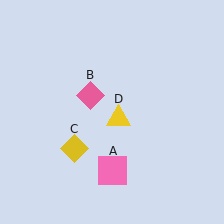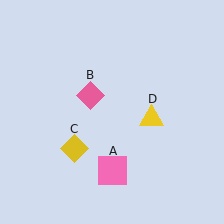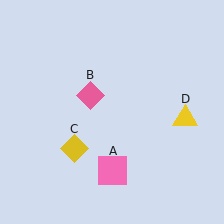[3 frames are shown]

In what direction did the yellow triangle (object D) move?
The yellow triangle (object D) moved right.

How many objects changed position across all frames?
1 object changed position: yellow triangle (object D).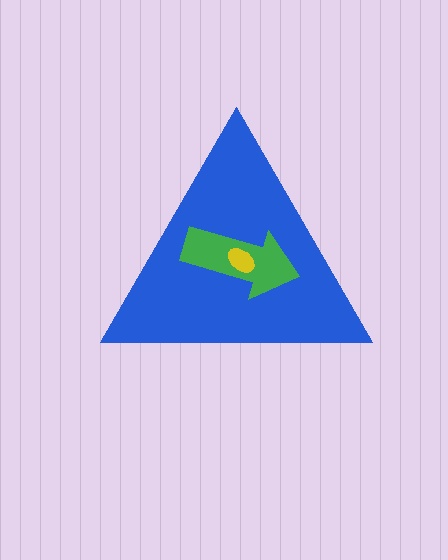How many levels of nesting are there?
3.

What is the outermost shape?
The blue triangle.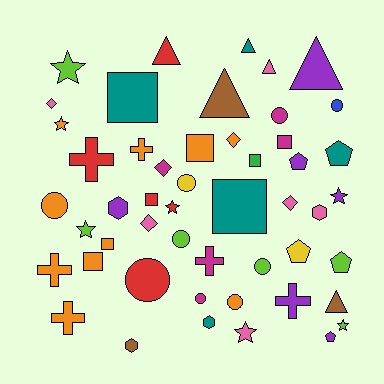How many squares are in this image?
There are 8 squares.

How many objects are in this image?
There are 50 objects.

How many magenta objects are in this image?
There are 5 magenta objects.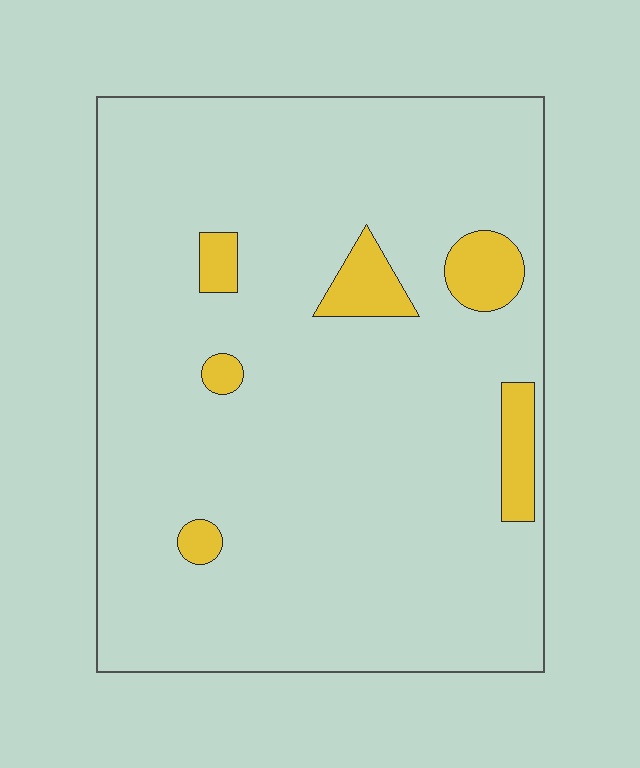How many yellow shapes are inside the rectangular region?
6.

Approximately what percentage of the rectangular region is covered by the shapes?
Approximately 10%.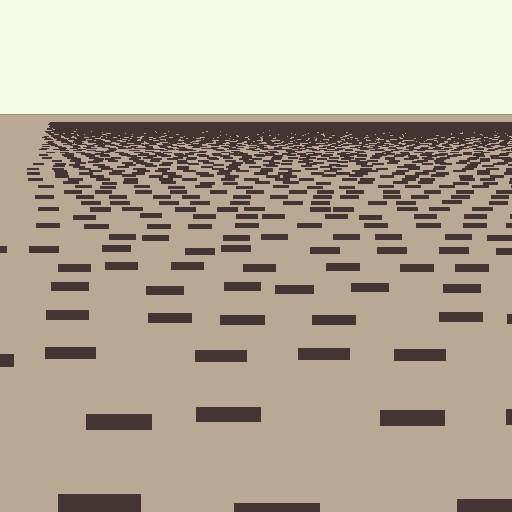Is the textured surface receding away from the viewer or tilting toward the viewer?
The surface is receding away from the viewer. Texture elements get smaller and denser toward the top.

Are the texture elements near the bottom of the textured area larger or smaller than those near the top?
Larger. Near the bottom, elements are closer to the viewer and appear at a bigger on-screen size.